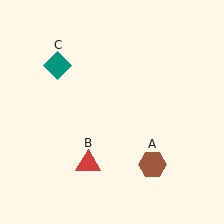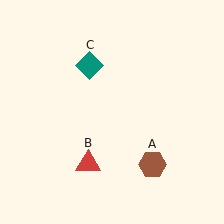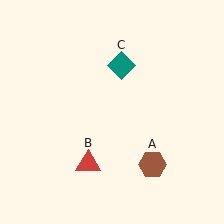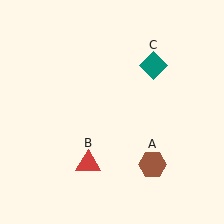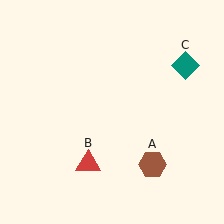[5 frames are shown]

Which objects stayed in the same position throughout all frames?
Brown hexagon (object A) and red triangle (object B) remained stationary.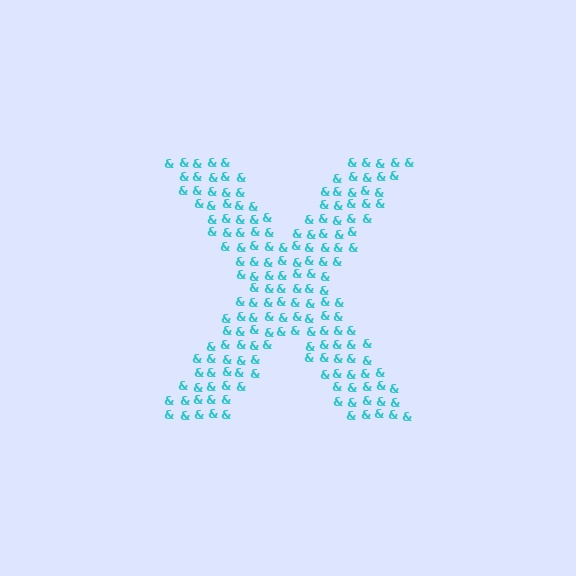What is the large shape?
The large shape is the letter X.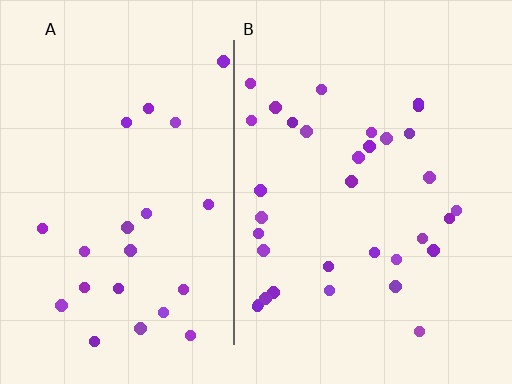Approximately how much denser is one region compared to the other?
Approximately 1.5× — region B over region A.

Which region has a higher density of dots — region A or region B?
B (the right).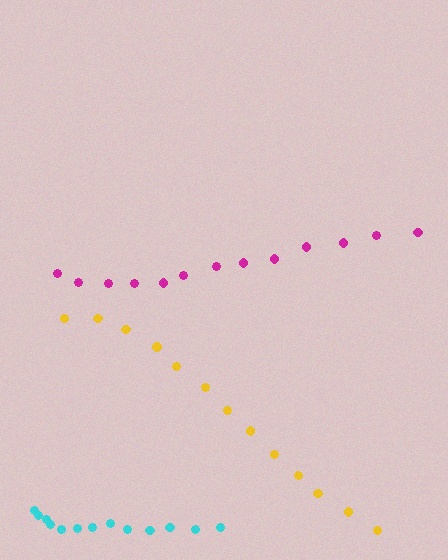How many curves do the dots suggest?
There are 3 distinct paths.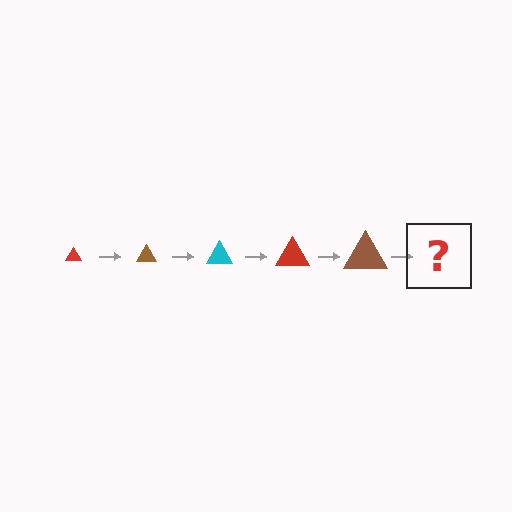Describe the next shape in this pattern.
It should be a cyan triangle, larger than the previous one.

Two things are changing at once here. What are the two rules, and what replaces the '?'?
The two rules are that the triangle grows larger each step and the color cycles through red, brown, and cyan. The '?' should be a cyan triangle, larger than the previous one.